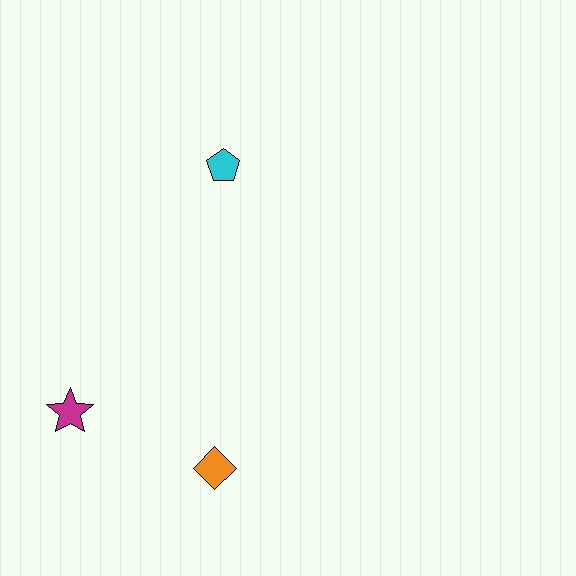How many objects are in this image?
There are 3 objects.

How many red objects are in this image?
There are no red objects.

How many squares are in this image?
There are no squares.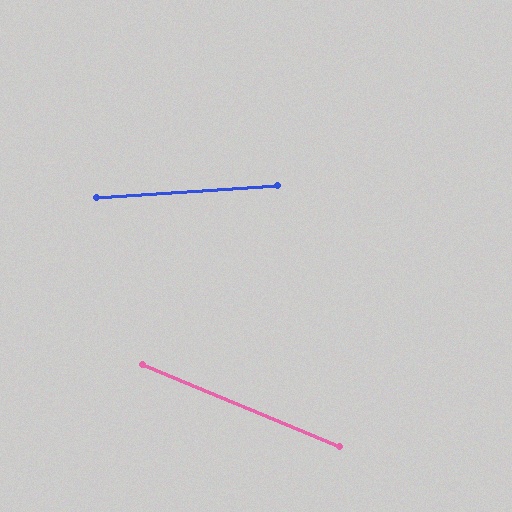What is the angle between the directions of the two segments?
Approximately 26 degrees.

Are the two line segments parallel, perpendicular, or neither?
Neither parallel nor perpendicular — they differ by about 26°.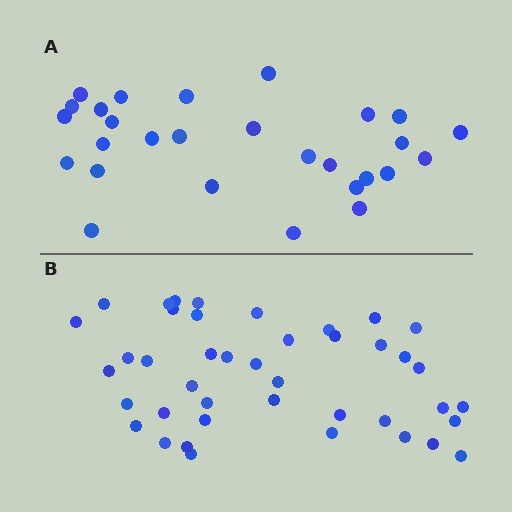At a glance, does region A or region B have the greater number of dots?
Region B (the bottom region) has more dots.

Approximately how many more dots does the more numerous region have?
Region B has approximately 15 more dots than region A.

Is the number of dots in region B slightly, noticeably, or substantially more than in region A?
Region B has substantially more. The ratio is roughly 1.5 to 1.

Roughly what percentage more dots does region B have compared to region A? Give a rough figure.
About 50% more.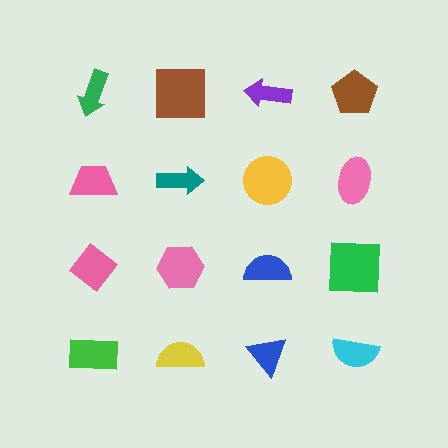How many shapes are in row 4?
4 shapes.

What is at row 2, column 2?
A teal arrow.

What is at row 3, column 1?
A pink diamond.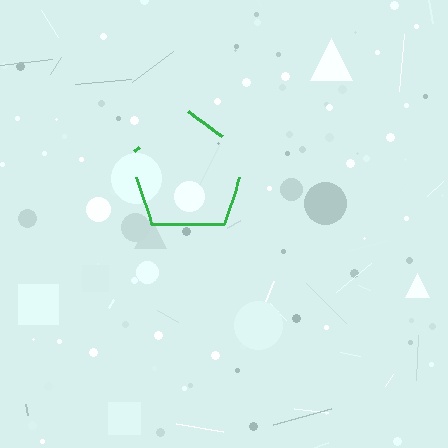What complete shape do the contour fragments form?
The contour fragments form a pentagon.